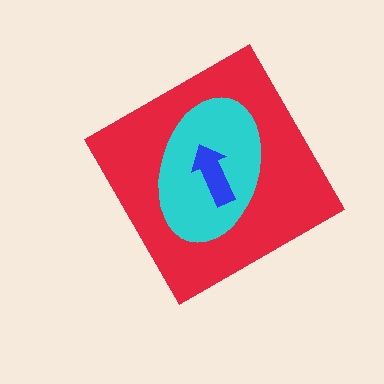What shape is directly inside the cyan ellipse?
The blue arrow.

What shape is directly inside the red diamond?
The cyan ellipse.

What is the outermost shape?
The red diamond.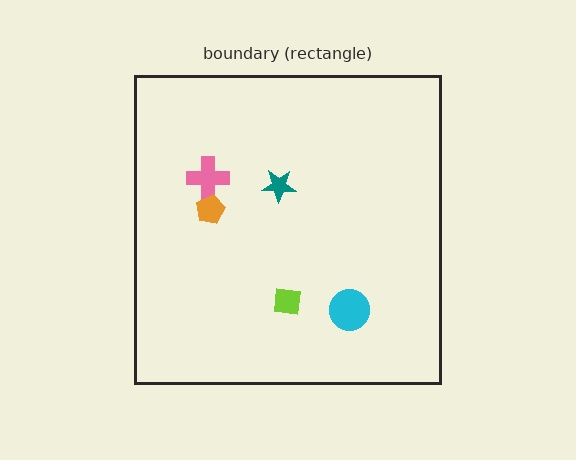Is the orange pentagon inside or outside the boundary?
Inside.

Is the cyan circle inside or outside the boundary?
Inside.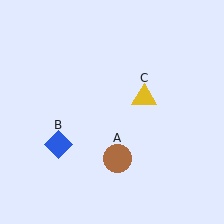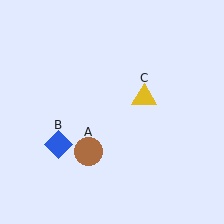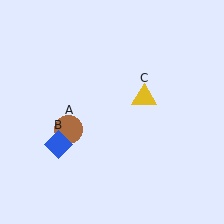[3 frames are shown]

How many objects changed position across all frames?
1 object changed position: brown circle (object A).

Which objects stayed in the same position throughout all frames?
Blue diamond (object B) and yellow triangle (object C) remained stationary.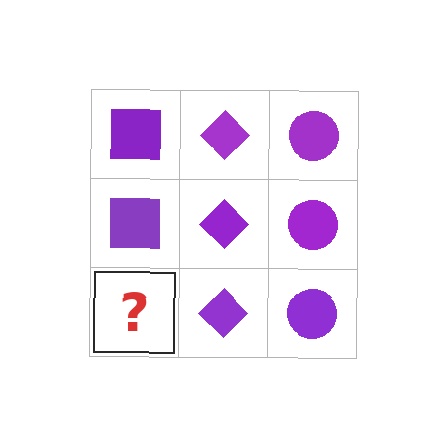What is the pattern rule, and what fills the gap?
The rule is that each column has a consistent shape. The gap should be filled with a purple square.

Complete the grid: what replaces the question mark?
The question mark should be replaced with a purple square.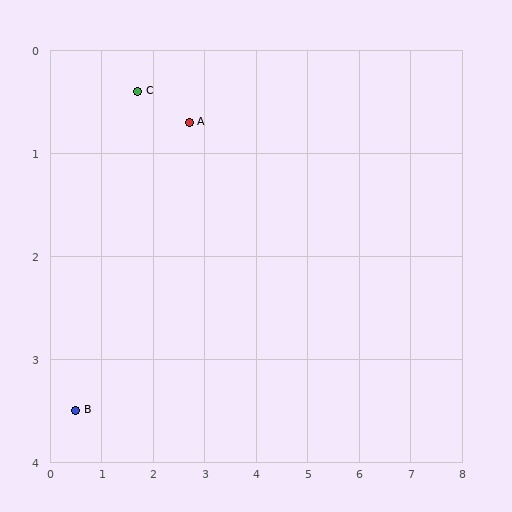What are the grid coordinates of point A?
Point A is at approximately (2.7, 0.7).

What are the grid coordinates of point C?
Point C is at approximately (1.7, 0.4).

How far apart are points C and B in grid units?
Points C and B are about 3.3 grid units apart.